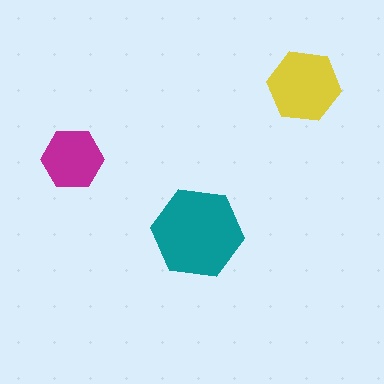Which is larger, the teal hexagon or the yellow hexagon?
The teal one.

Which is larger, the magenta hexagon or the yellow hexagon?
The yellow one.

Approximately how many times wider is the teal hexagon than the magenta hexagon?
About 1.5 times wider.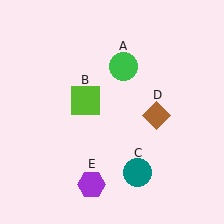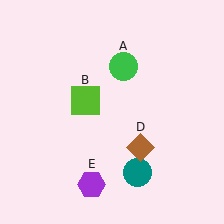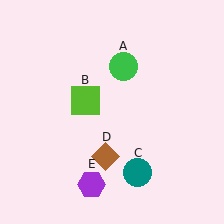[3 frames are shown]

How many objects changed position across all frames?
1 object changed position: brown diamond (object D).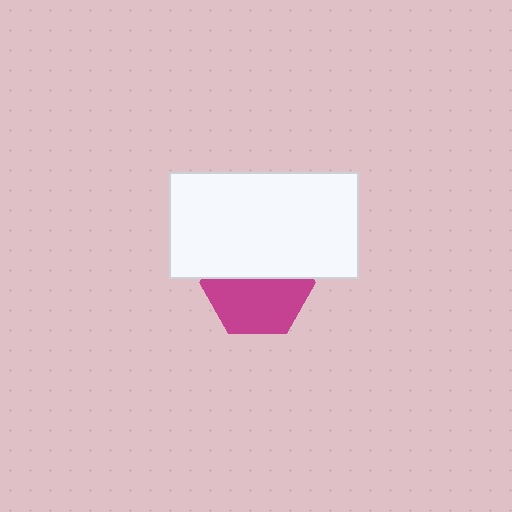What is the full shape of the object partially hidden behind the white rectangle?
The partially hidden object is a magenta hexagon.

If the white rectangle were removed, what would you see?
You would see the complete magenta hexagon.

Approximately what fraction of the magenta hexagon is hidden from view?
Roughly 46% of the magenta hexagon is hidden behind the white rectangle.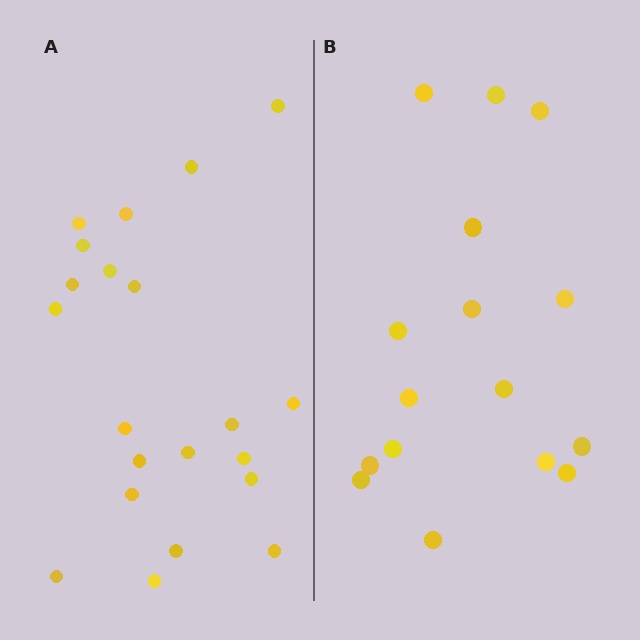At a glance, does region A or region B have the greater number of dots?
Region A (the left region) has more dots.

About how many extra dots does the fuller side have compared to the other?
Region A has about 5 more dots than region B.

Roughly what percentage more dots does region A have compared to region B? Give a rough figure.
About 30% more.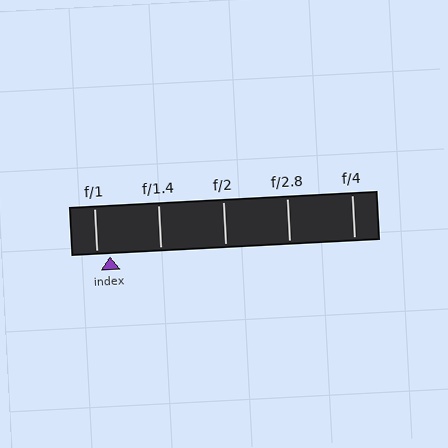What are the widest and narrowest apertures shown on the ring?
The widest aperture shown is f/1 and the narrowest is f/4.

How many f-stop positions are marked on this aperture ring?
There are 5 f-stop positions marked.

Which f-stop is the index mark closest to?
The index mark is closest to f/1.